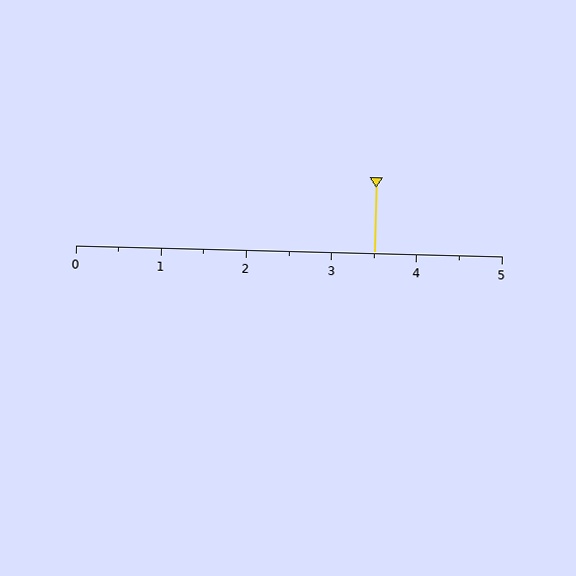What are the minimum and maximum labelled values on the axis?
The axis runs from 0 to 5.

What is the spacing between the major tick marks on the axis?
The major ticks are spaced 1 apart.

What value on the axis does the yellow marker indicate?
The marker indicates approximately 3.5.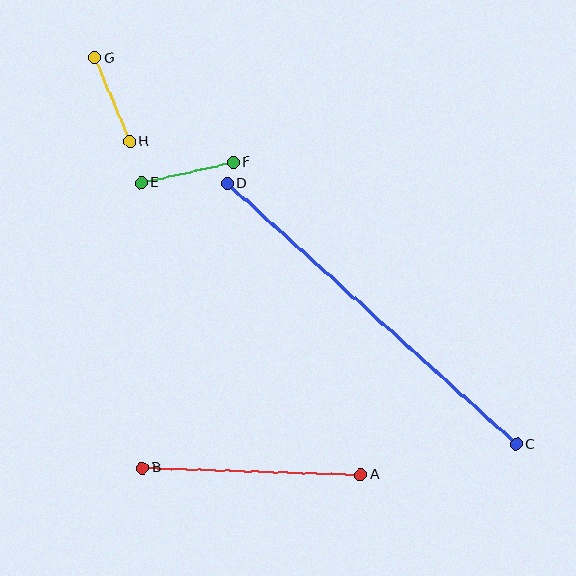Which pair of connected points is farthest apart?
Points C and D are farthest apart.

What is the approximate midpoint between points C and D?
The midpoint is at approximately (372, 314) pixels.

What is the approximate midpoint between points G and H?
The midpoint is at approximately (112, 100) pixels.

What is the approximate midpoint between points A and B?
The midpoint is at approximately (252, 471) pixels.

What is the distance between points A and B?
The distance is approximately 219 pixels.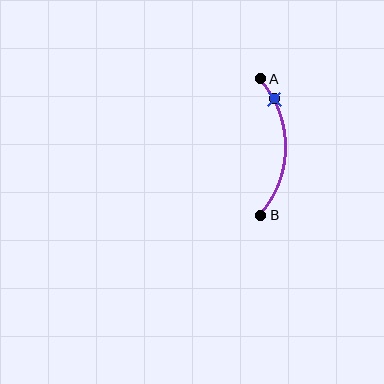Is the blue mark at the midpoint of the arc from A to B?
No. The blue mark lies on the arc but is closer to endpoint A. The arc midpoint would be at the point on the curve equidistant along the arc from both A and B.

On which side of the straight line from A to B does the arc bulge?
The arc bulges to the right of the straight line connecting A and B.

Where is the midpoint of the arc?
The arc midpoint is the point on the curve farthest from the straight line joining A and B. It sits to the right of that line.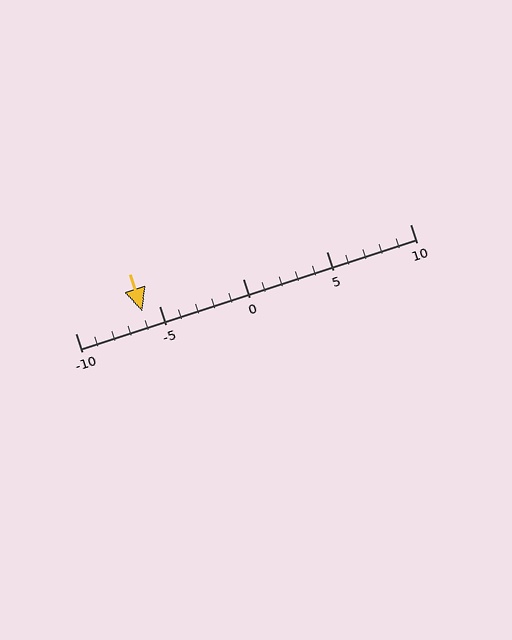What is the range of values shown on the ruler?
The ruler shows values from -10 to 10.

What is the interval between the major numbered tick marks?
The major tick marks are spaced 5 units apart.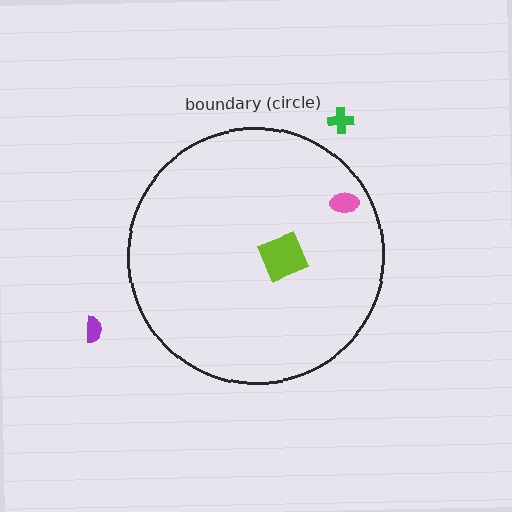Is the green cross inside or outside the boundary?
Outside.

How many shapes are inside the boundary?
2 inside, 2 outside.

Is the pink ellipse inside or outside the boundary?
Inside.